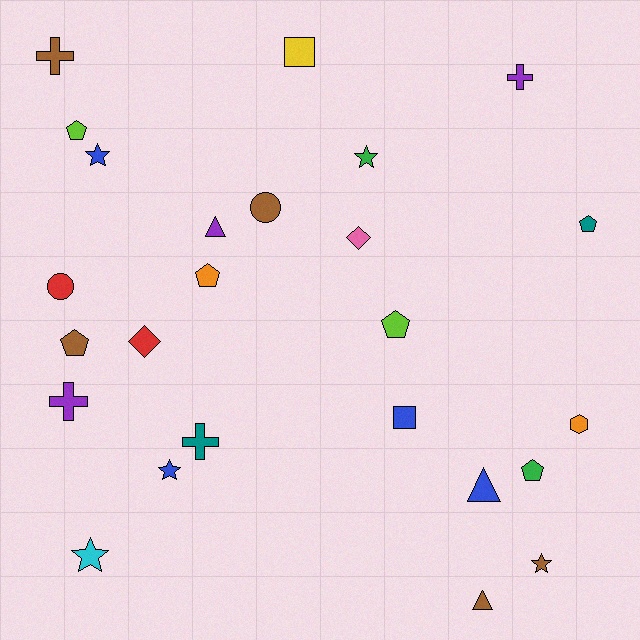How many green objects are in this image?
There are 2 green objects.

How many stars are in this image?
There are 5 stars.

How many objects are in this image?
There are 25 objects.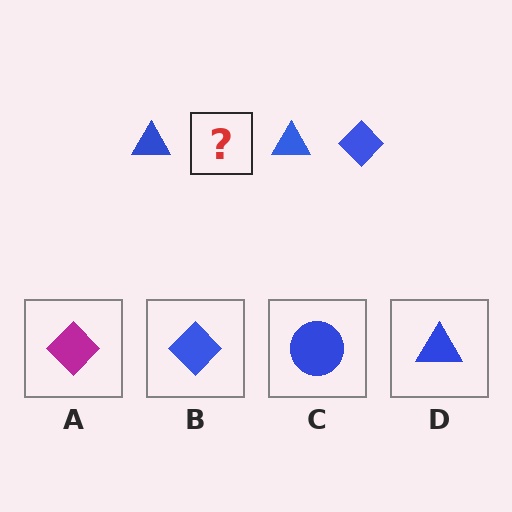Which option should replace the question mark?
Option B.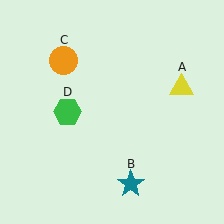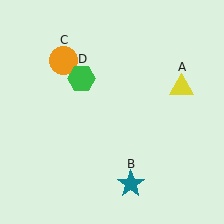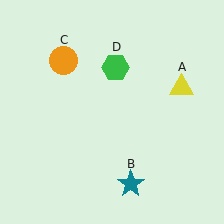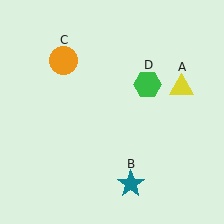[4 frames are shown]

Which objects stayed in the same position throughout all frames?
Yellow triangle (object A) and teal star (object B) and orange circle (object C) remained stationary.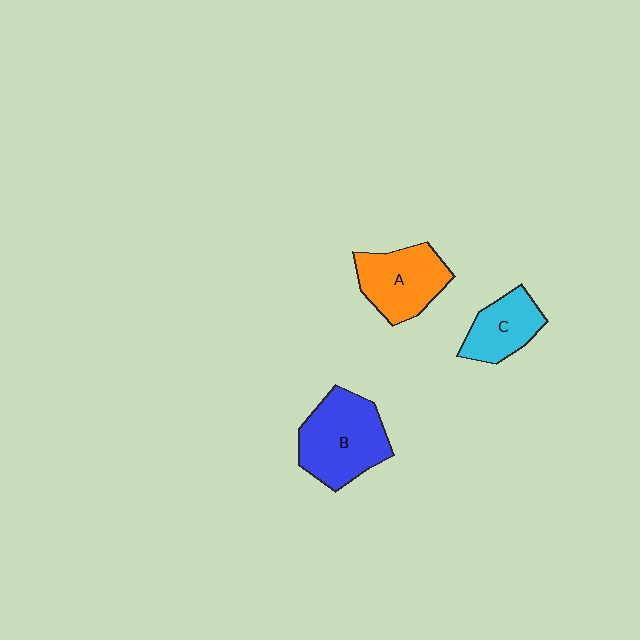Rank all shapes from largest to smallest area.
From largest to smallest: B (blue), A (orange), C (cyan).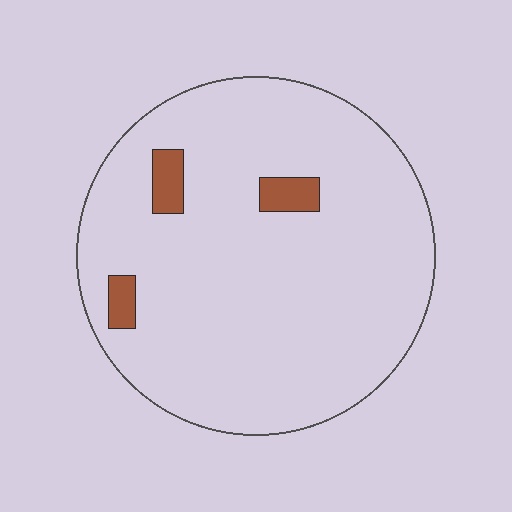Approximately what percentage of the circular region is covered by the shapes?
Approximately 5%.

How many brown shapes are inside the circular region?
3.